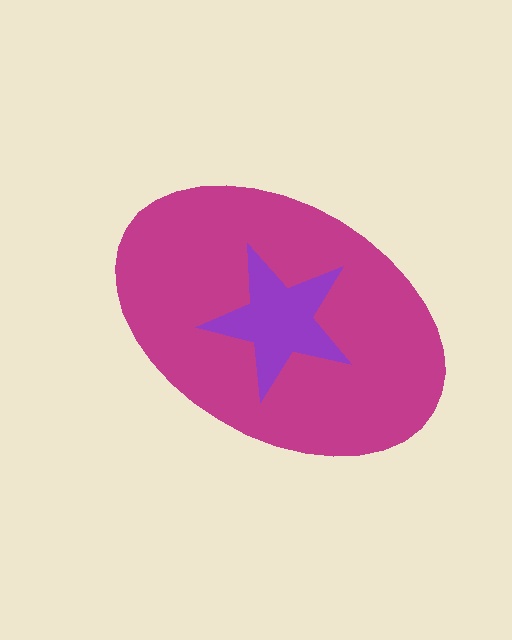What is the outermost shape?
The magenta ellipse.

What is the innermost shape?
The purple star.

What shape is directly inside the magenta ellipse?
The purple star.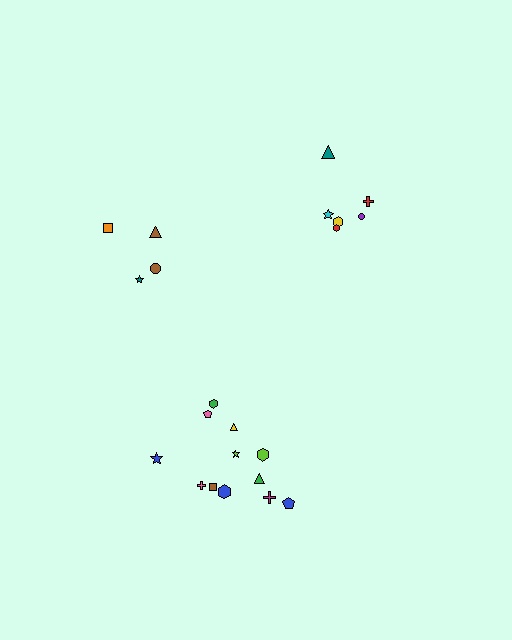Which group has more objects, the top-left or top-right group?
The top-right group.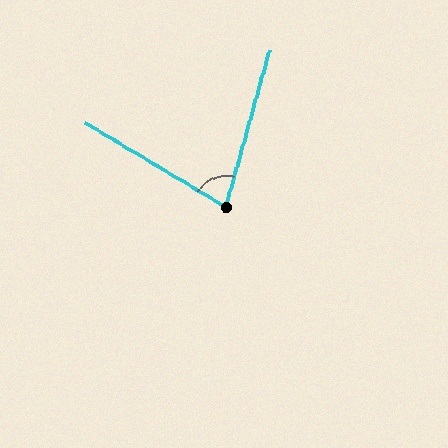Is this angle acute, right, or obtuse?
It is acute.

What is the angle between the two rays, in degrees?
Approximately 75 degrees.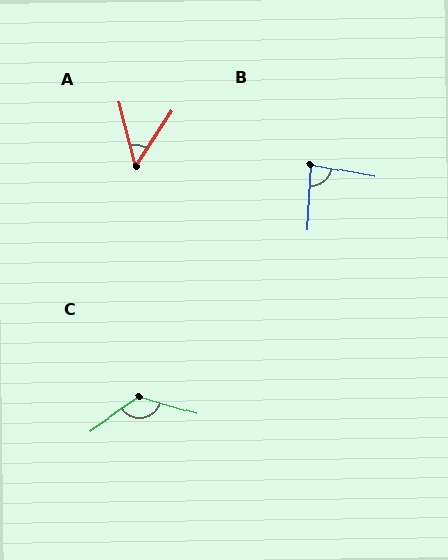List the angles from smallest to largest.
A (47°), B (82°), C (128°).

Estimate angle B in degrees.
Approximately 82 degrees.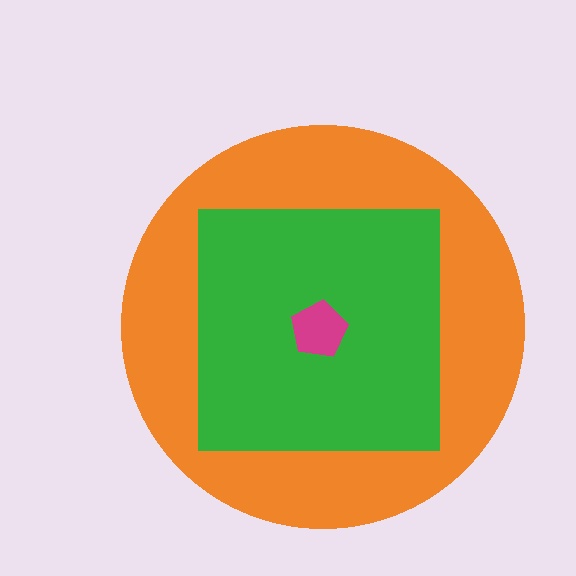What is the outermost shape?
The orange circle.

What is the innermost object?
The magenta pentagon.